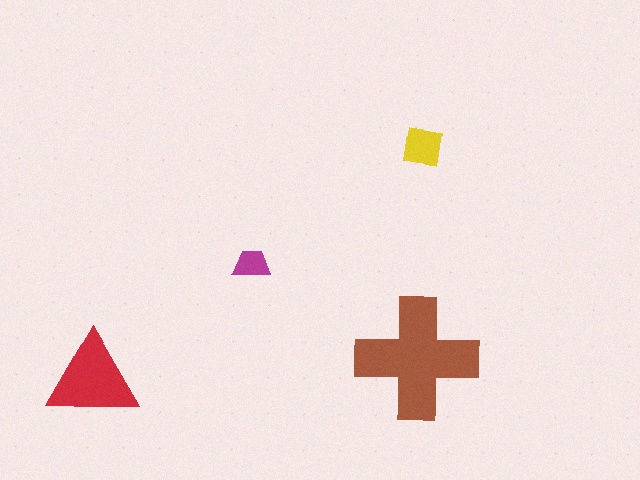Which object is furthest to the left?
The red triangle is leftmost.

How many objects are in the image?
There are 4 objects in the image.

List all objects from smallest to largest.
The magenta trapezoid, the yellow square, the red triangle, the brown cross.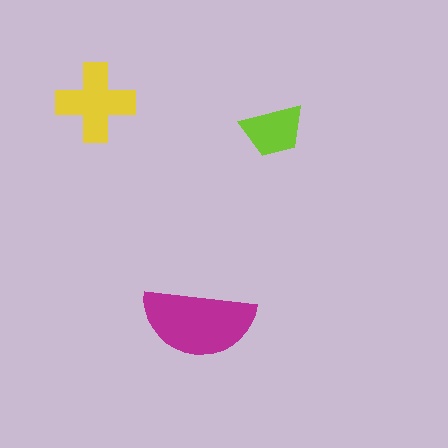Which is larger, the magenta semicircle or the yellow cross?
The magenta semicircle.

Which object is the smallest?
The lime trapezoid.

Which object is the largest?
The magenta semicircle.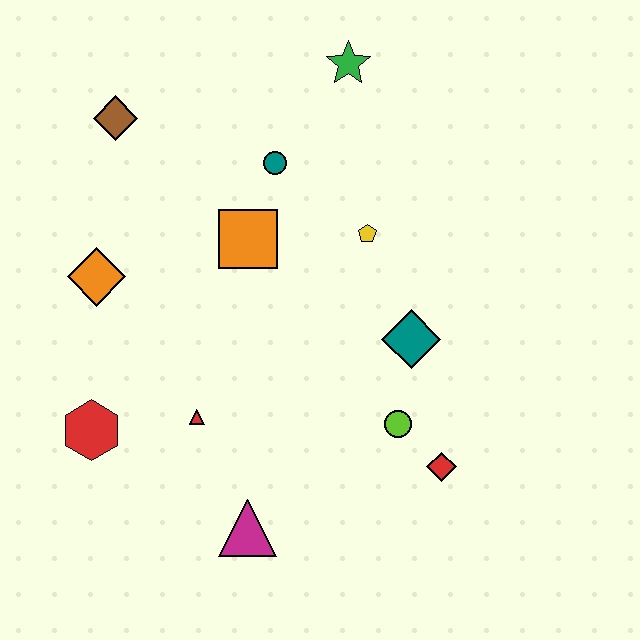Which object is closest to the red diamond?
The lime circle is closest to the red diamond.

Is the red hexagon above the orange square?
No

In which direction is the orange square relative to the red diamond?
The orange square is above the red diamond.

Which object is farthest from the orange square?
The red diamond is farthest from the orange square.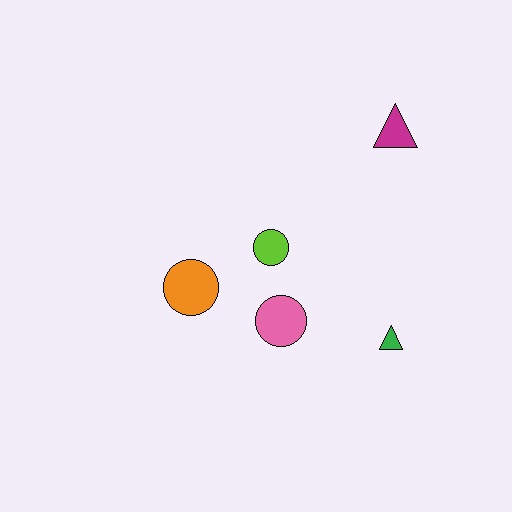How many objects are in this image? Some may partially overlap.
There are 5 objects.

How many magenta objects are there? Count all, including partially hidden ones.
There is 1 magenta object.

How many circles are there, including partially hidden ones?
There are 3 circles.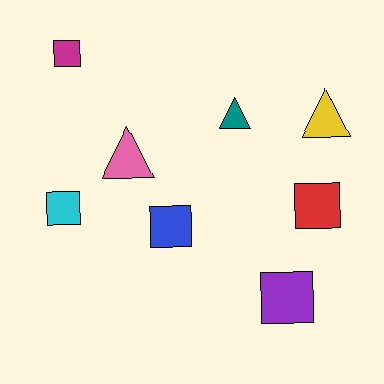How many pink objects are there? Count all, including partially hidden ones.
There is 1 pink object.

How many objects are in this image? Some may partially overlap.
There are 8 objects.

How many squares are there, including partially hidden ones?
There are 5 squares.